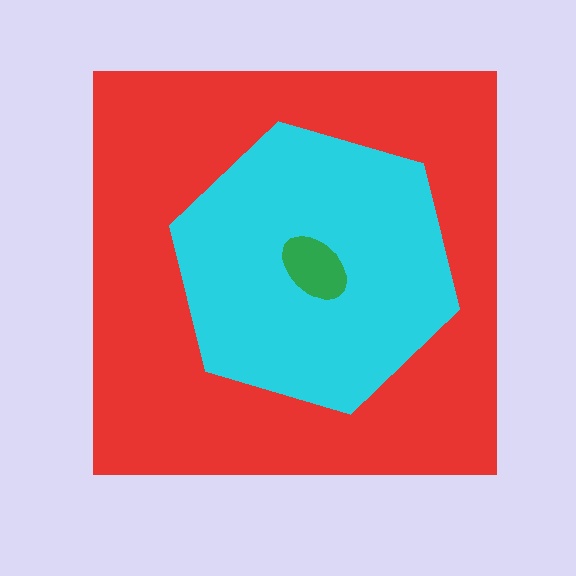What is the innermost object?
The green ellipse.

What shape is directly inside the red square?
The cyan hexagon.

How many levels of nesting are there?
3.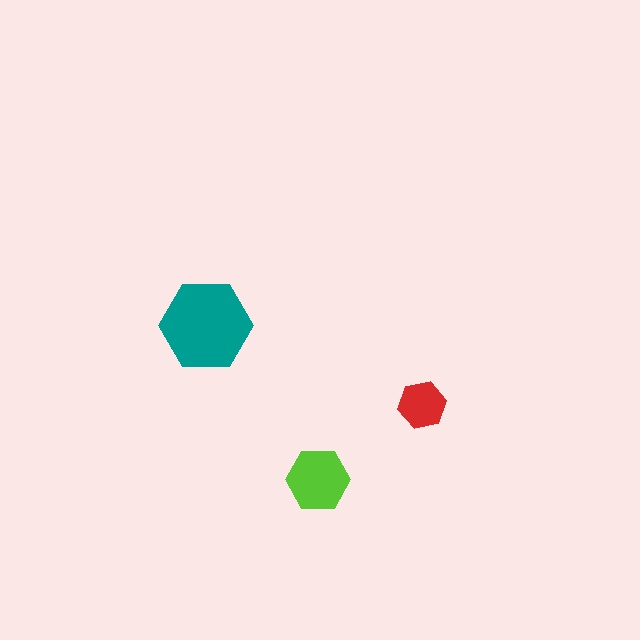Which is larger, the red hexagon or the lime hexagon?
The lime one.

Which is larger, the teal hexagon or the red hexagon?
The teal one.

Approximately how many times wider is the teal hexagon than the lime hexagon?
About 1.5 times wider.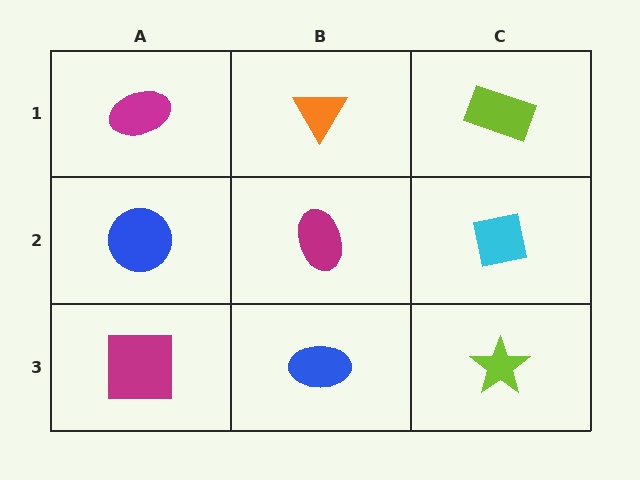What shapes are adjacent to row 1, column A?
A blue circle (row 2, column A), an orange triangle (row 1, column B).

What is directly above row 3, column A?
A blue circle.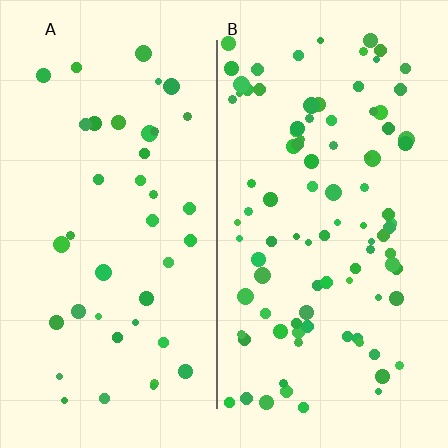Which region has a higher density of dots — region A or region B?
B (the right).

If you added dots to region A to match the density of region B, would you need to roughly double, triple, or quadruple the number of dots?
Approximately double.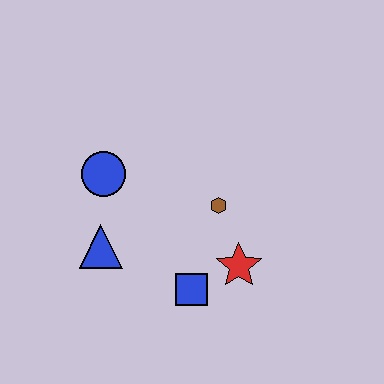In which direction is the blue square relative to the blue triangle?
The blue square is to the right of the blue triangle.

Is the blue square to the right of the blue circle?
Yes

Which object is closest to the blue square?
The red star is closest to the blue square.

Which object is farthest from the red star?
The blue circle is farthest from the red star.